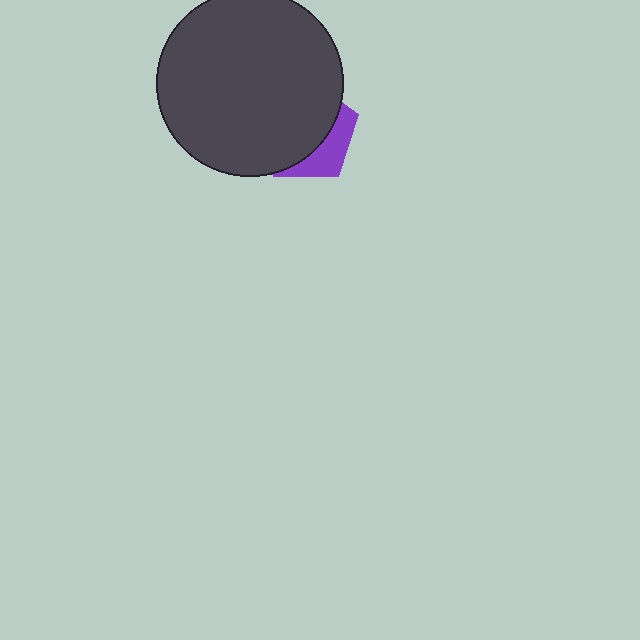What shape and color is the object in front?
The object in front is a dark gray circle.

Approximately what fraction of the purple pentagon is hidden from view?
Roughly 69% of the purple pentagon is hidden behind the dark gray circle.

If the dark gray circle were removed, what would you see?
You would see the complete purple pentagon.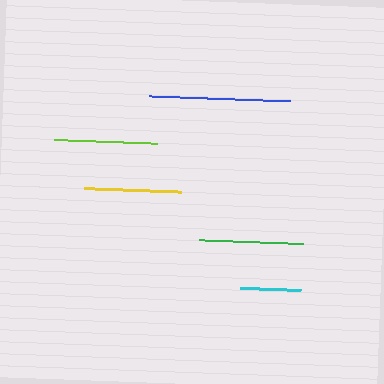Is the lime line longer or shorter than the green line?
The green line is longer than the lime line.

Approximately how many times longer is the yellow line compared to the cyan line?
The yellow line is approximately 1.6 times the length of the cyan line.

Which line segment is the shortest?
The cyan line is the shortest at approximately 61 pixels.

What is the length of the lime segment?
The lime segment is approximately 103 pixels long.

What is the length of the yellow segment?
The yellow segment is approximately 97 pixels long.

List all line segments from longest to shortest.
From longest to shortest: blue, green, lime, yellow, cyan.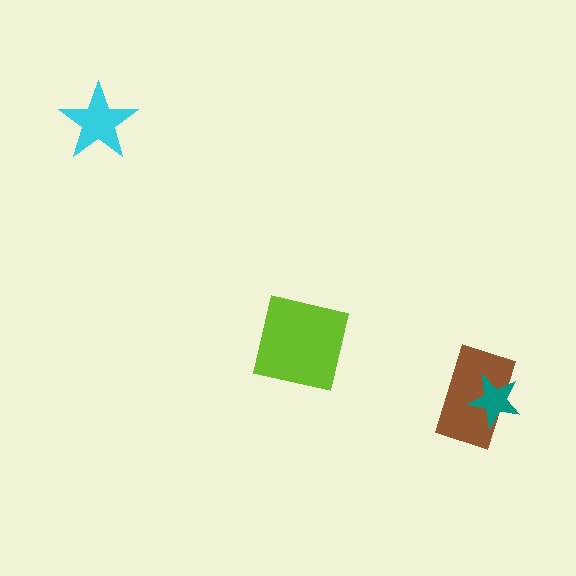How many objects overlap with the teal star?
1 object overlaps with the teal star.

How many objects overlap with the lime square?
0 objects overlap with the lime square.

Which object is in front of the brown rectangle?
The teal star is in front of the brown rectangle.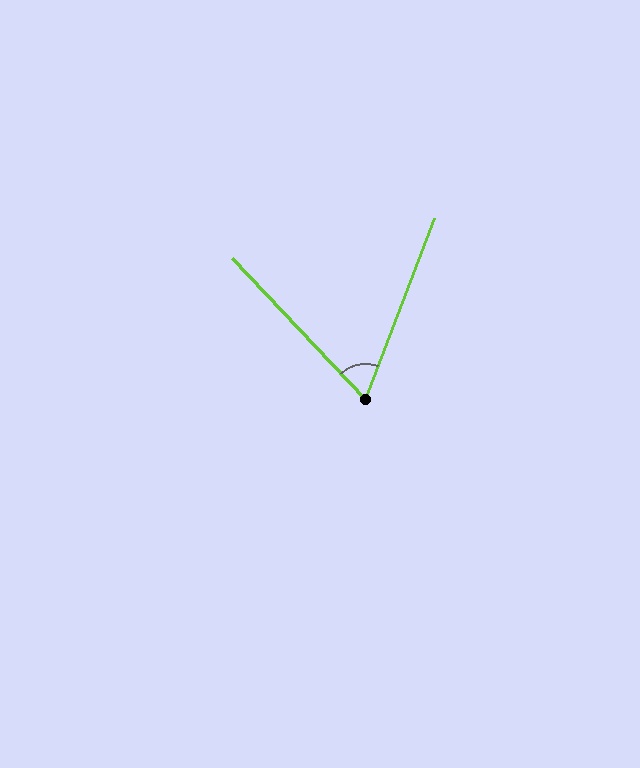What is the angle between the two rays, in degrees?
Approximately 64 degrees.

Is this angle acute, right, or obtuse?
It is acute.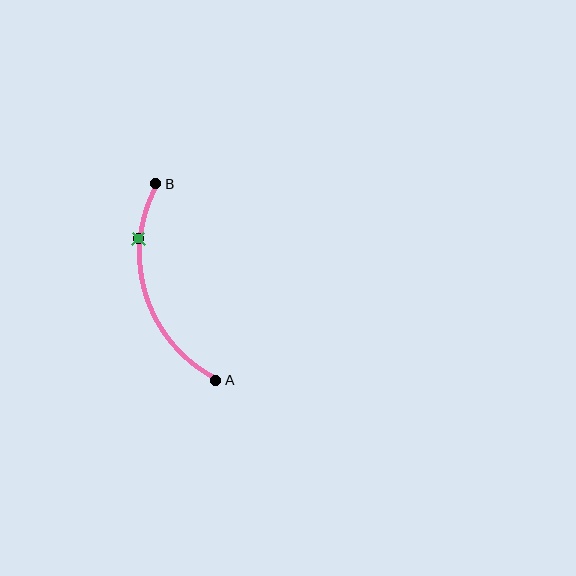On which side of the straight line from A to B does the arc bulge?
The arc bulges to the left of the straight line connecting A and B.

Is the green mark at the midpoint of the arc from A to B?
No. The green mark lies on the arc but is closer to endpoint B. The arc midpoint would be at the point on the curve equidistant along the arc from both A and B.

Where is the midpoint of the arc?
The arc midpoint is the point on the curve farthest from the straight line joining A and B. It sits to the left of that line.